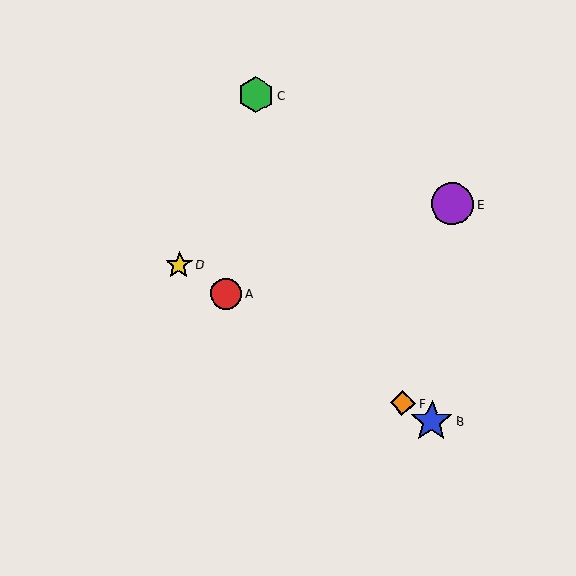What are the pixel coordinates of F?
Object F is at (403, 403).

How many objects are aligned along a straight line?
4 objects (A, B, D, F) are aligned along a straight line.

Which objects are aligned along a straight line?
Objects A, B, D, F are aligned along a straight line.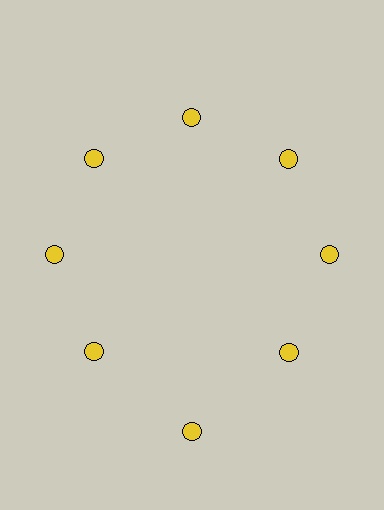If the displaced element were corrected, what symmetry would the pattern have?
It would have 8-fold rotational symmetry — the pattern would map onto itself every 45 degrees.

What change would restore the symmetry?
The symmetry would be restored by moving it inward, back onto the ring so that all 8 circles sit at equal angles and equal distance from the center.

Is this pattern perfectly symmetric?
No. The 8 yellow circles are arranged in a ring, but one element near the 6 o'clock position is pushed outward from the center, breaking the 8-fold rotational symmetry.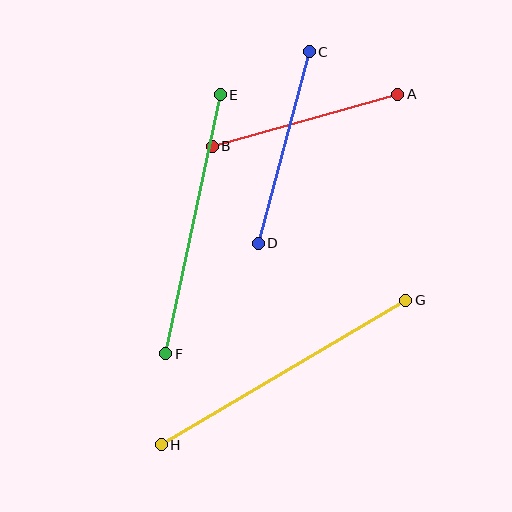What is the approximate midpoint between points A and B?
The midpoint is at approximately (305, 120) pixels.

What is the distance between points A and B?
The distance is approximately 193 pixels.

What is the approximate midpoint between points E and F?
The midpoint is at approximately (193, 224) pixels.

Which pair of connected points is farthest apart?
Points G and H are farthest apart.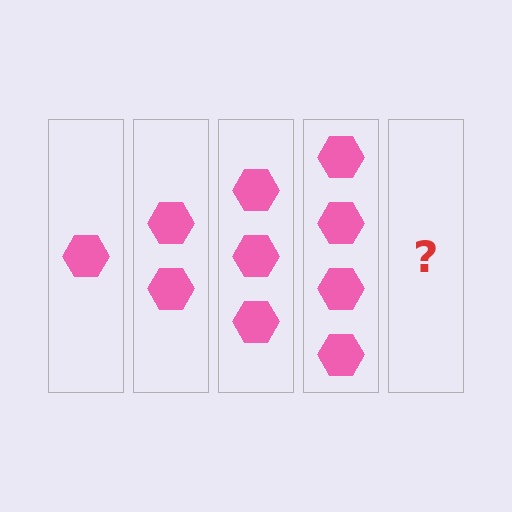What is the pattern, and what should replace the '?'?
The pattern is that each step adds one more hexagon. The '?' should be 5 hexagons.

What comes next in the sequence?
The next element should be 5 hexagons.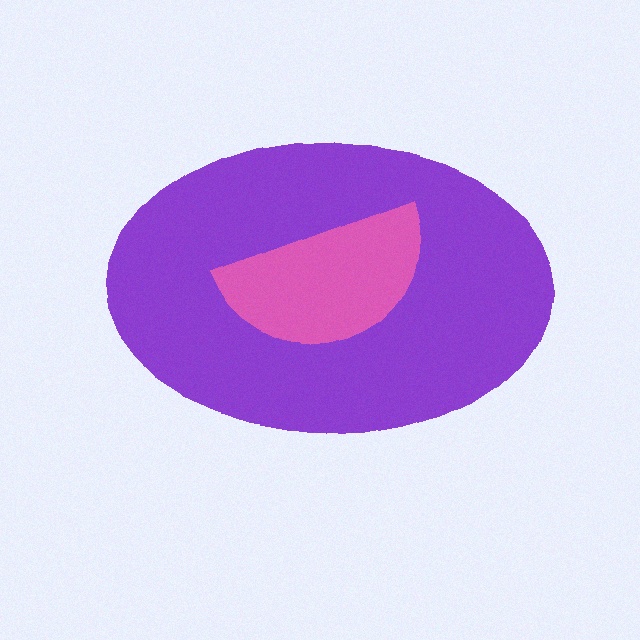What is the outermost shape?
The purple ellipse.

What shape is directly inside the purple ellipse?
The pink semicircle.